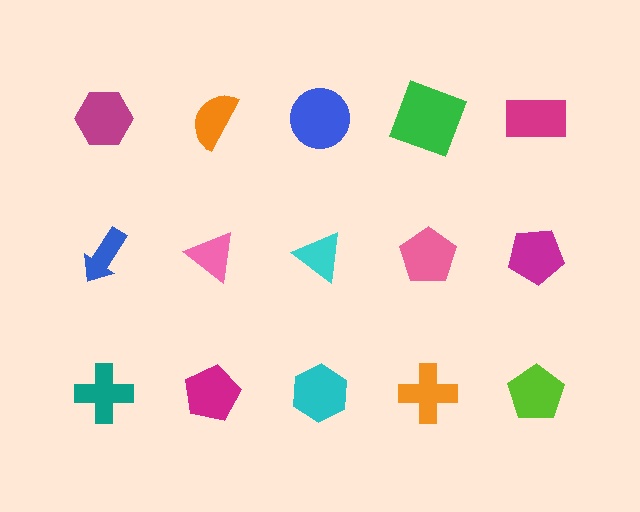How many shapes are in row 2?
5 shapes.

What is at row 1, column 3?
A blue circle.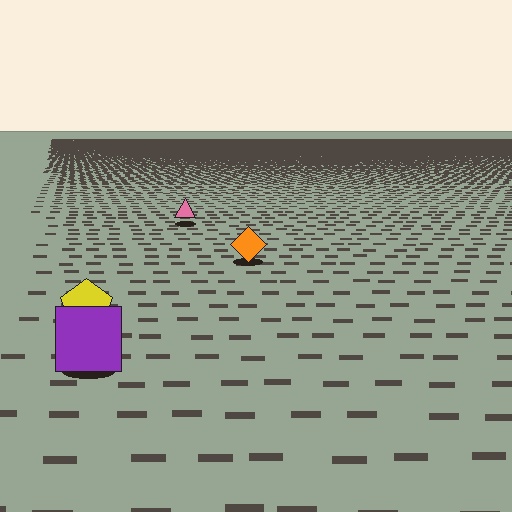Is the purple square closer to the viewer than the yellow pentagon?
Yes. The purple square is closer — you can tell from the texture gradient: the ground texture is coarser near it.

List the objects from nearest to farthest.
From nearest to farthest: the purple square, the yellow pentagon, the orange diamond, the pink triangle.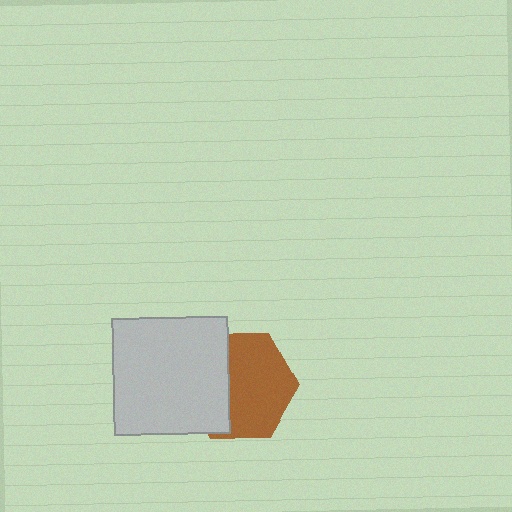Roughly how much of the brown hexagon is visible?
About half of it is visible (roughly 61%).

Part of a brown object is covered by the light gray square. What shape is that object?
It is a hexagon.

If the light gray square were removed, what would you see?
You would see the complete brown hexagon.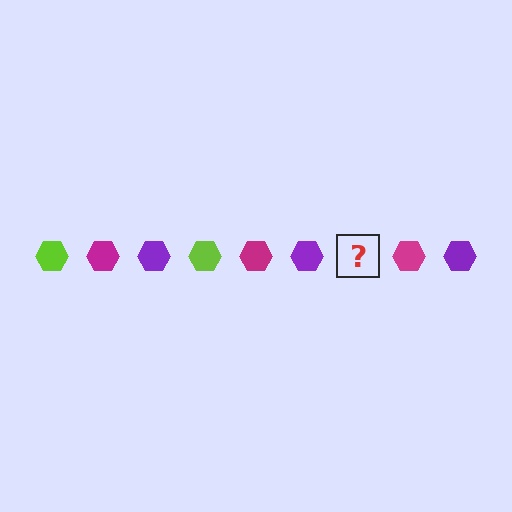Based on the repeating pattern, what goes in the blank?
The blank should be a lime hexagon.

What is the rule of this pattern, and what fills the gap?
The rule is that the pattern cycles through lime, magenta, purple hexagons. The gap should be filled with a lime hexagon.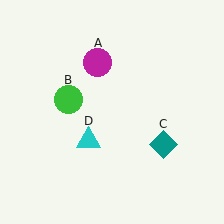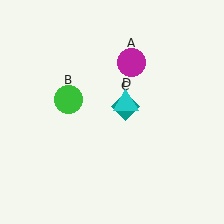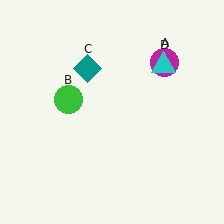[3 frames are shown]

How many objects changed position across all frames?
3 objects changed position: magenta circle (object A), teal diamond (object C), cyan triangle (object D).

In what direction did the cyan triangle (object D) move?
The cyan triangle (object D) moved up and to the right.